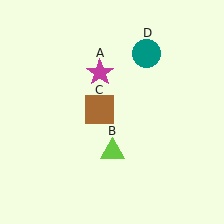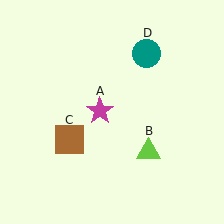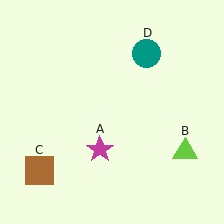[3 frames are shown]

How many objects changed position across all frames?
3 objects changed position: magenta star (object A), lime triangle (object B), brown square (object C).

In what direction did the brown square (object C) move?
The brown square (object C) moved down and to the left.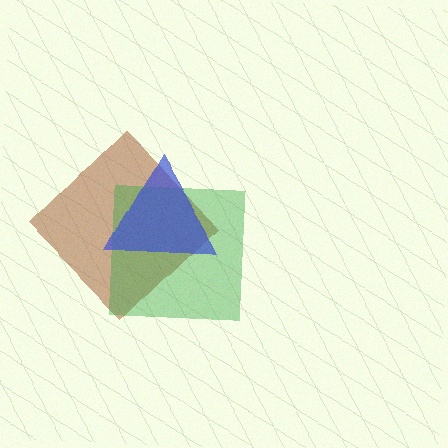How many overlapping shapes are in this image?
There are 3 overlapping shapes in the image.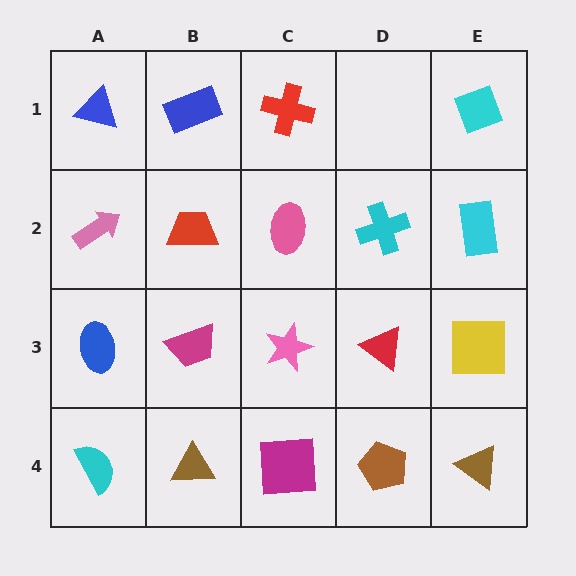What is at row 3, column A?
A blue ellipse.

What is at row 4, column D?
A brown pentagon.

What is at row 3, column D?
A red triangle.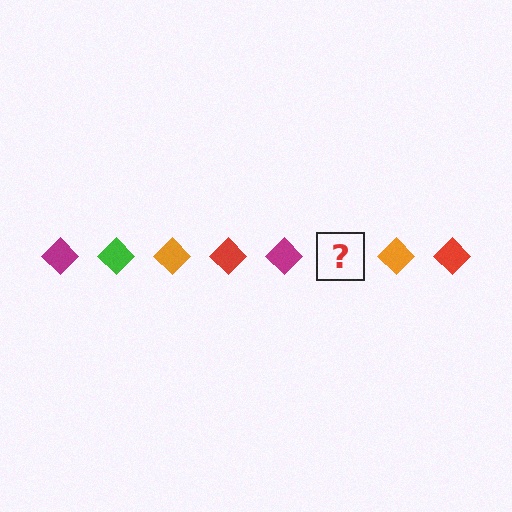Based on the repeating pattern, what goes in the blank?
The blank should be a green diamond.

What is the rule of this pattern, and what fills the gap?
The rule is that the pattern cycles through magenta, green, orange, red diamonds. The gap should be filled with a green diamond.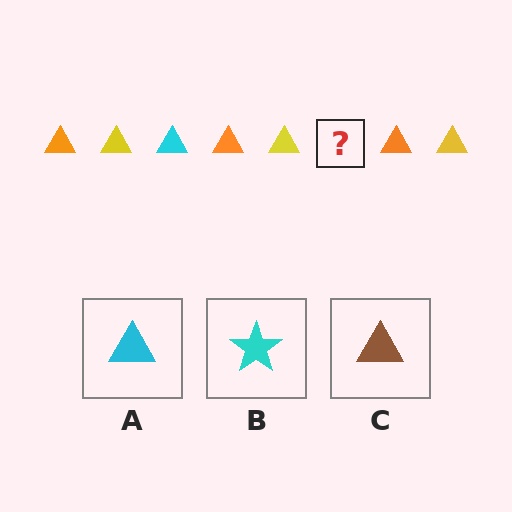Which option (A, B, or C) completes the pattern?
A.